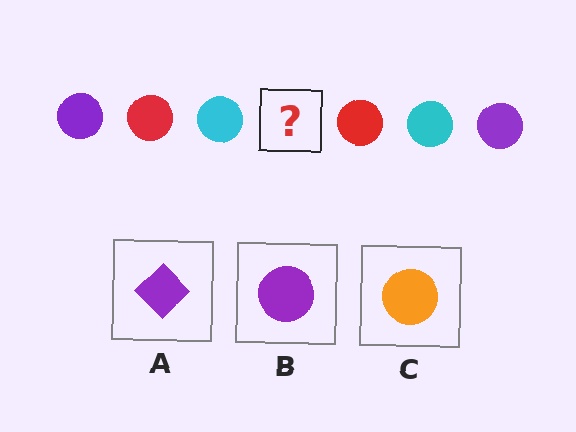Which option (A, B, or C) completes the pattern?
B.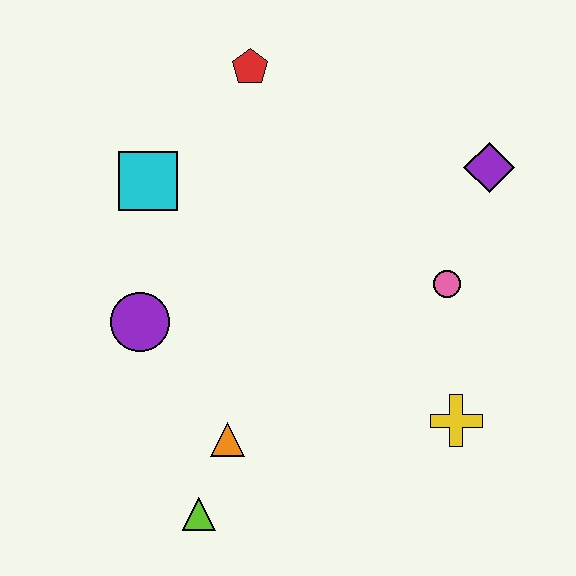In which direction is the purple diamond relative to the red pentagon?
The purple diamond is to the right of the red pentagon.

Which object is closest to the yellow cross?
The pink circle is closest to the yellow cross.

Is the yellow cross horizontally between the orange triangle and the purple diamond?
Yes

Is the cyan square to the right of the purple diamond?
No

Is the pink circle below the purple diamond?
Yes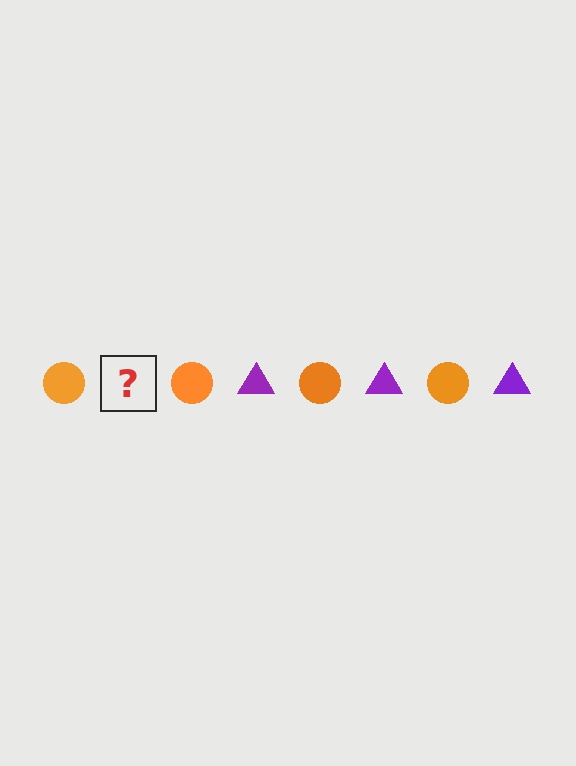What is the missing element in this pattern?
The missing element is a purple triangle.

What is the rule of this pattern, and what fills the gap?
The rule is that the pattern alternates between orange circle and purple triangle. The gap should be filled with a purple triangle.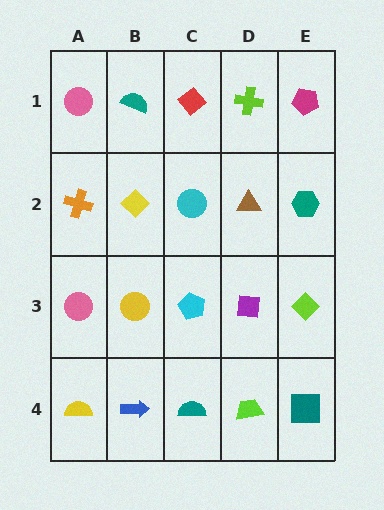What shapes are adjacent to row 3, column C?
A cyan circle (row 2, column C), a teal semicircle (row 4, column C), a yellow circle (row 3, column B), a purple square (row 3, column D).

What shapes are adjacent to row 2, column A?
A pink circle (row 1, column A), a pink circle (row 3, column A), a yellow diamond (row 2, column B).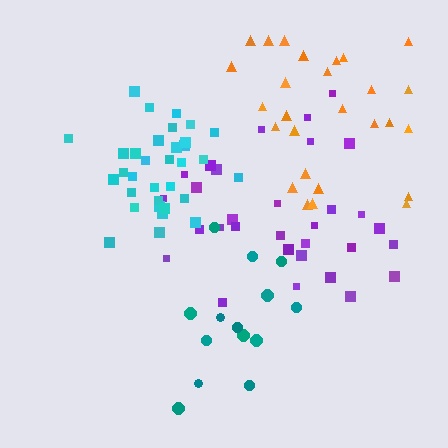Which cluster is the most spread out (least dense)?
Purple.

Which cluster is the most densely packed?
Cyan.